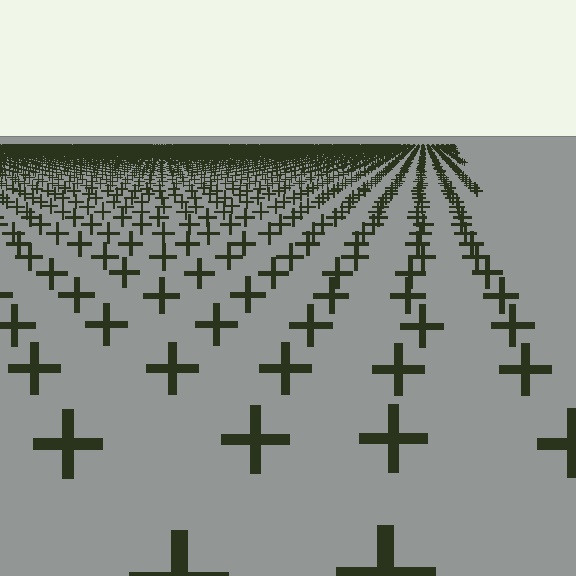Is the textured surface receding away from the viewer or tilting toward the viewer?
The surface is receding away from the viewer. Texture elements get smaller and denser toward the top.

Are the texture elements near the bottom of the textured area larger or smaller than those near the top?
Larger. Near the bottom, elements are closer to the viewer and appear at a bigger on-screen size.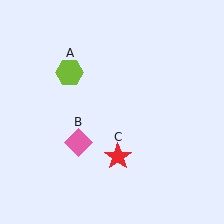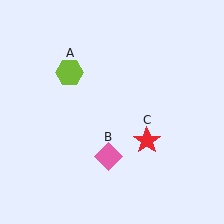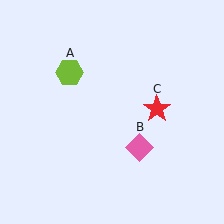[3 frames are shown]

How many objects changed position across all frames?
2 objects changed position: pink diamond (object B), red star (object C).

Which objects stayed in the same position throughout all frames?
Lime hexagon (object A) remained stationary.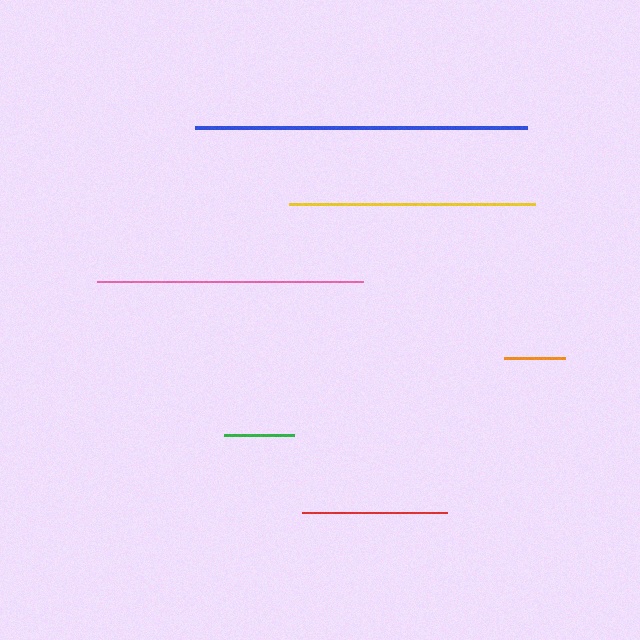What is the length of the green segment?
The green segment is approximately 70 pixels long.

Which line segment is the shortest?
The orange line is the shortest at approximately 61 pixels.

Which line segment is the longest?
The blue line is the longest at approximately 332 pixels.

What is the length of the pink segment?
The pink segment is approximately 266 pixels long.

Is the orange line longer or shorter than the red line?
The red line is longer than the orange line.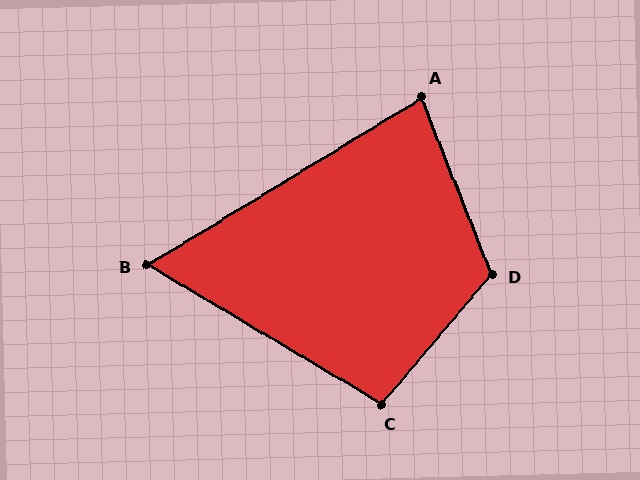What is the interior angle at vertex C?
Approximately 100 degrees (obtuse).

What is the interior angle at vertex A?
Approximately 80 degrees (acute).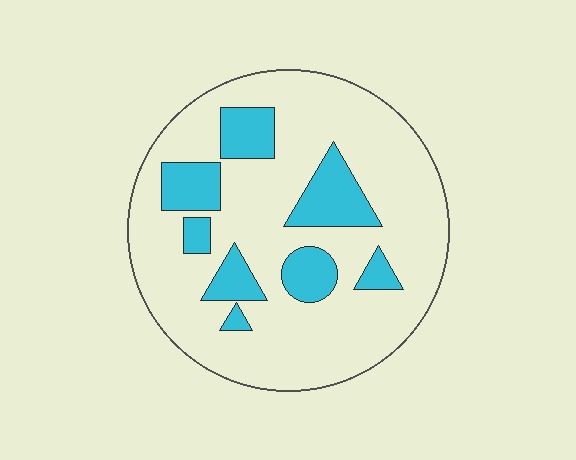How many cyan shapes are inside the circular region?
8.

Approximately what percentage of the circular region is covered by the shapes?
Approximately 20%.